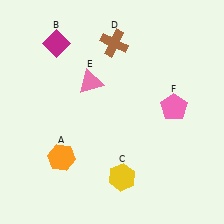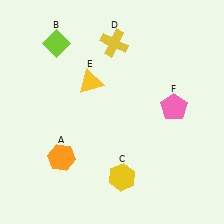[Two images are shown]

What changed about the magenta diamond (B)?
In Image 1, B is magenta. In Image 2, it changed to lime.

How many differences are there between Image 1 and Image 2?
There are 3 differences between the two images.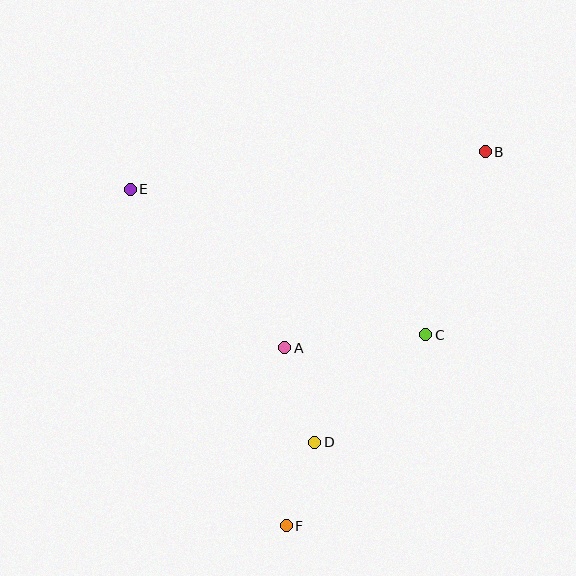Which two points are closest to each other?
Points D and F are closest to each other.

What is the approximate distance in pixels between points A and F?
The distance between A and F is approximately 178 pixels.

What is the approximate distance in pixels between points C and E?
The distance between C and E is approximately 330 pixels.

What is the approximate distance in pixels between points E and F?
The distance between E and F is approximately 371 pixels.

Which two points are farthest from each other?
Points B and F are farthest from each other.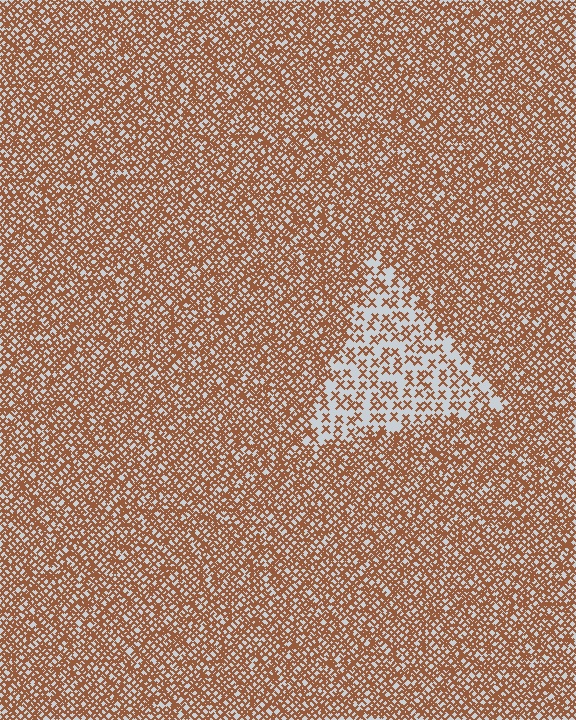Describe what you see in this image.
The image contains small brown elements arranged at two different densities. A triangle-shaped region is visible where the elements are less densely packed than the surrounding area.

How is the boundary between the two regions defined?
The boundary is defined by a change in element density (approximately 2.5x ratio). All elements are the same color, size, and shape.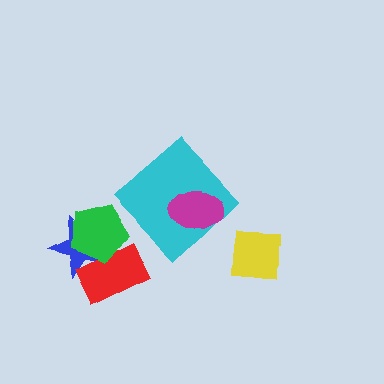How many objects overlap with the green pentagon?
2 objects overlap with the green pentagon.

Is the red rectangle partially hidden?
Yes, it is partially covered by another shape.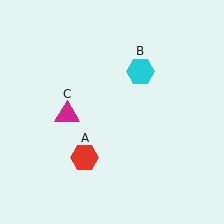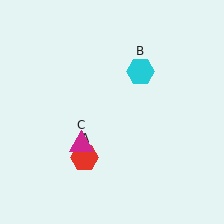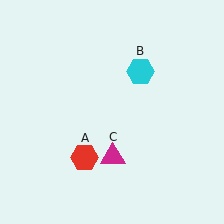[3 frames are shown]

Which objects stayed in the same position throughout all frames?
Red hexagon (object A) and cyan hexagon (object B) remained stationary.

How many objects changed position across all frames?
1 object changed position: magenta triangle (object C).